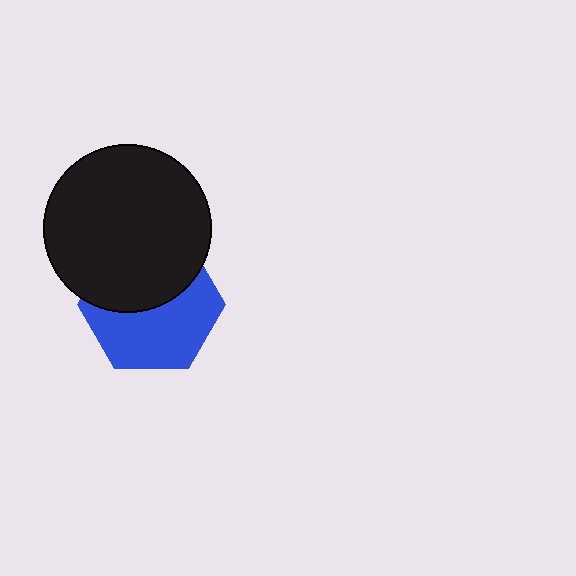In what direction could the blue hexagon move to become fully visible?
The blue hexagon could move down. That would shift it out from behind the black circle entirely.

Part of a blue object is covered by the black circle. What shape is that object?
It is a hexagon.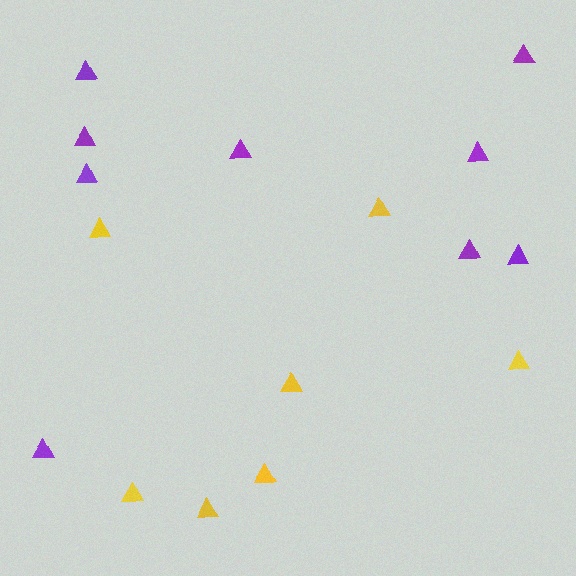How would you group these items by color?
There are 2 groups: one group of purple triangles (9) and one group of yellow triangles (7).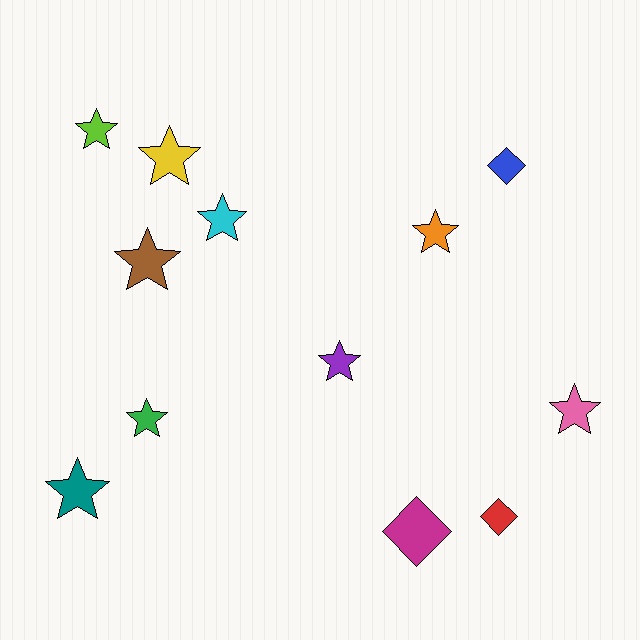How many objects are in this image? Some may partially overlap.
There are 12 objects.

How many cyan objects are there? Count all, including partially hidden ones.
There is 1 cyan object.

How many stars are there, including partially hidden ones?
There are 9 stars.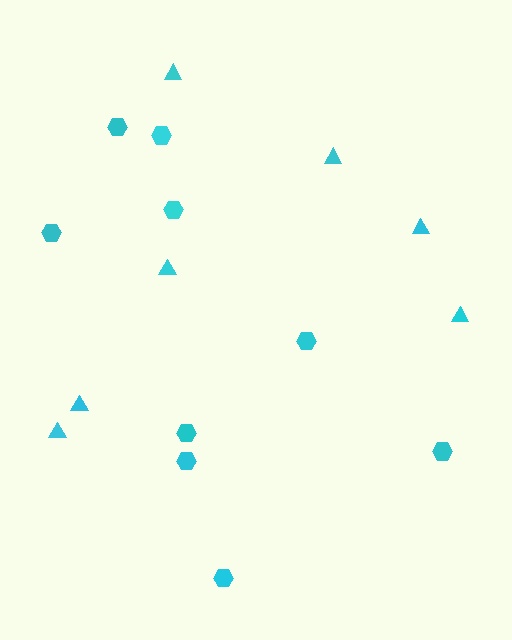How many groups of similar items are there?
There are 2 groups: one group of hexagons (9) and one group of triangles (7).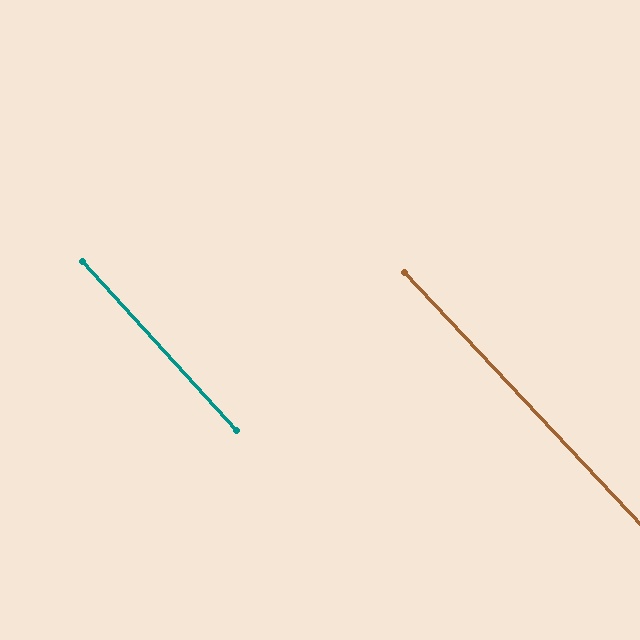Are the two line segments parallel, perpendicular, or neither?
Parallel — their directions differ by only 0.9°.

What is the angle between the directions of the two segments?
Approximately 1 degree.